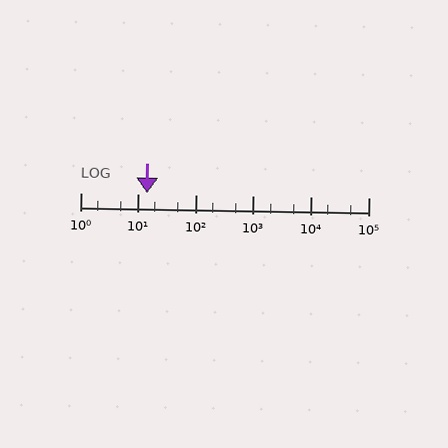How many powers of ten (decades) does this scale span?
The scale spans 5 decades, from 1 to 100000.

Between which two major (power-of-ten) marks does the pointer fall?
The pointer is between 10 and 100.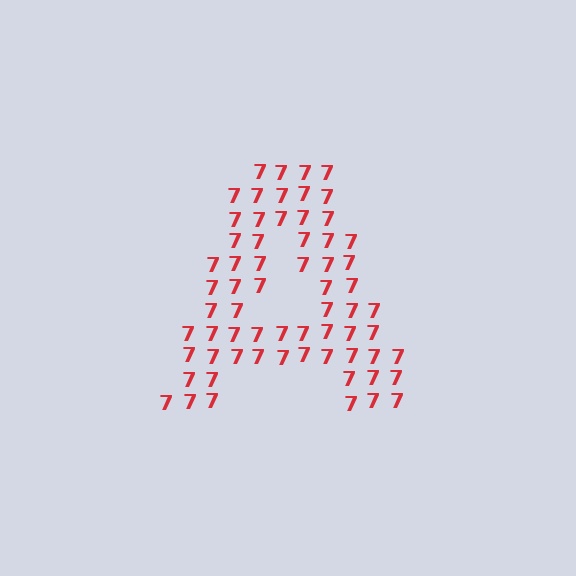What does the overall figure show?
The overall figure shows the letter A.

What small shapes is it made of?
It is made of small digit 7's.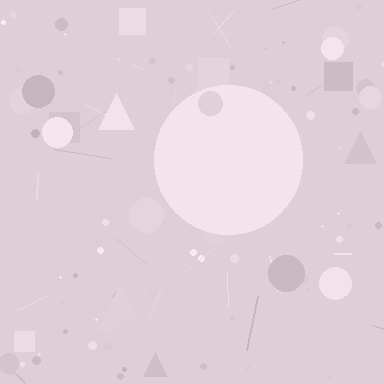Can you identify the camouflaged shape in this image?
The camouflaged shape is a circle.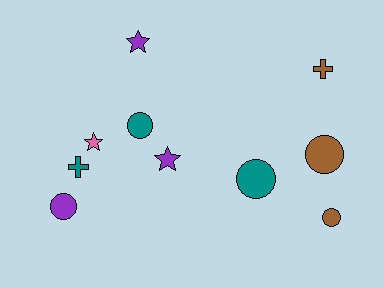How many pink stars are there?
There is 1 pink star.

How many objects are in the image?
There are 10 objects.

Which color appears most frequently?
Teal, with 3 objects.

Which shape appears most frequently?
Circle, with 5 objects.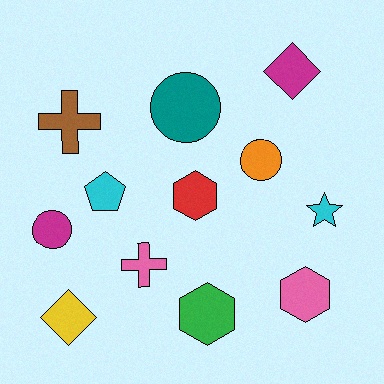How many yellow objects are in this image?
There is 1 yellow object.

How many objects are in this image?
There are 12 objects.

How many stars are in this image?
There is 1 star.